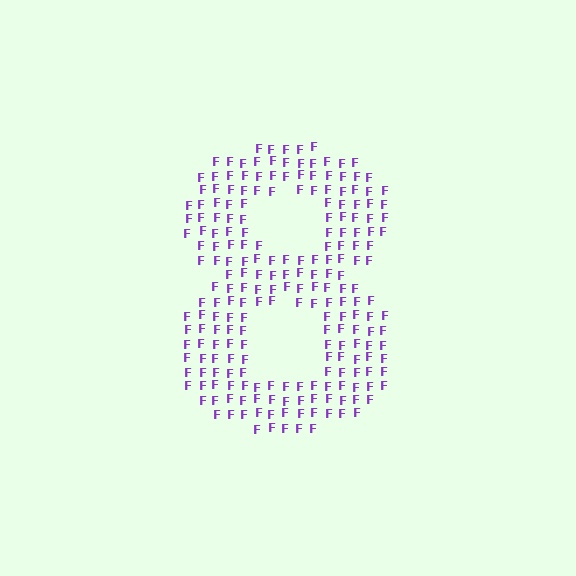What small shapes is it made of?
It is made of small letter F's.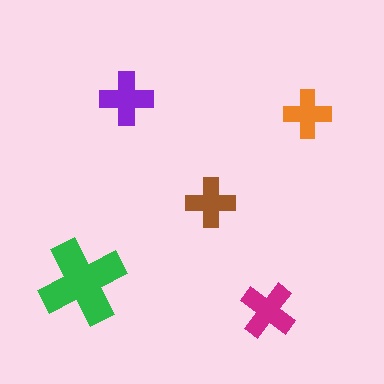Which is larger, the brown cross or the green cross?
The green one.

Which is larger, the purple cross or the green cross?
The green one.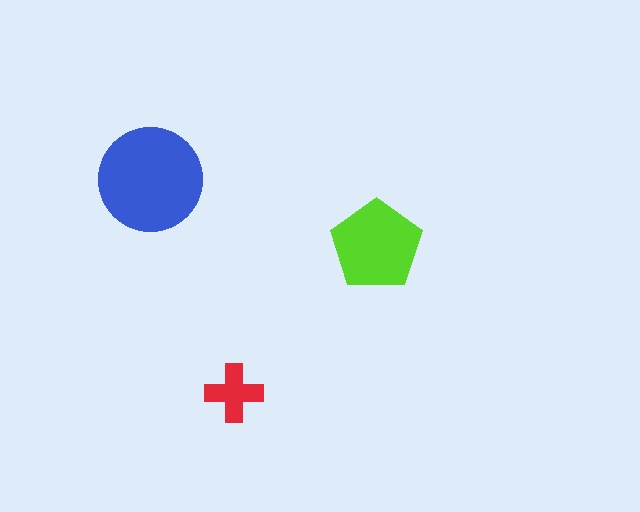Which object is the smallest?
The red cross.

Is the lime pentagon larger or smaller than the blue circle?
Smaller.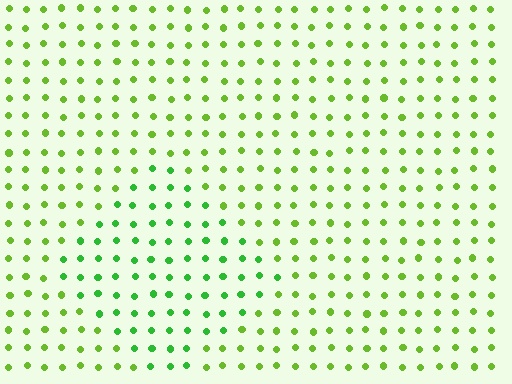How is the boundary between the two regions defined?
The boundary is defined purely by a slight shift in hue (about 29 degrees). Spacing, size, and orientation are identical on both sides.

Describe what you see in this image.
The image is filled with small lime elements in a uniform arrangement. A diamond-shaped region is visible where the elements are tinted to a slightly different hue, forming a subtle color boundary.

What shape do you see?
I see a diamond.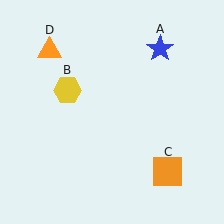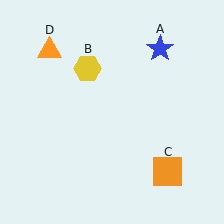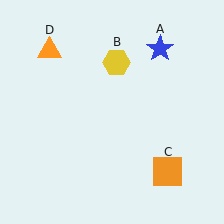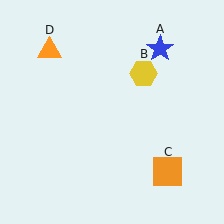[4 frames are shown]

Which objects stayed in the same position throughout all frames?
Blue star (object A) and orange square (object C) and orange triangle (object D) remained stationary.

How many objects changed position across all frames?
1 object changed position: yellow hexagon (object B).